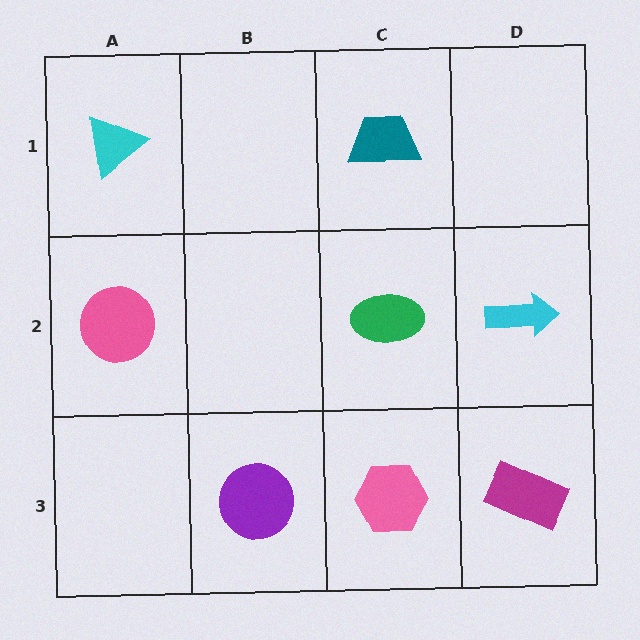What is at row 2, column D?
A cyan arrow.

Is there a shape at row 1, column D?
No, that cell is empty.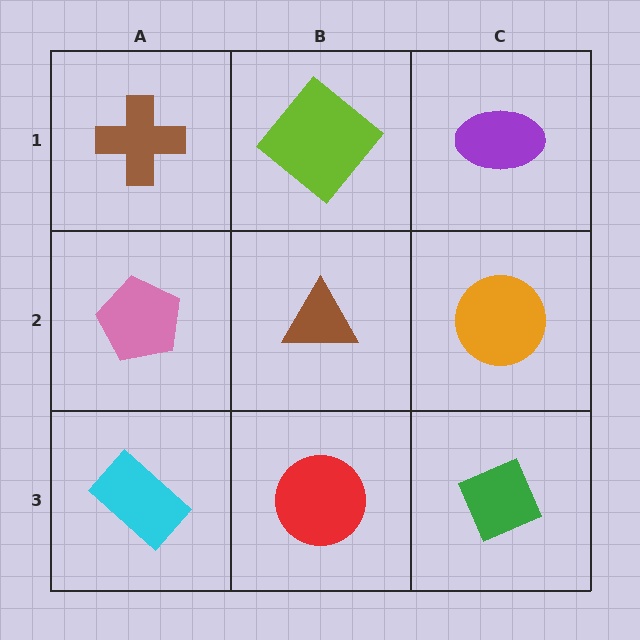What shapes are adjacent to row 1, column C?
An orange circle (row 2, column C), a lime diamond (row 1, column B).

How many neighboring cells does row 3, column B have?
3.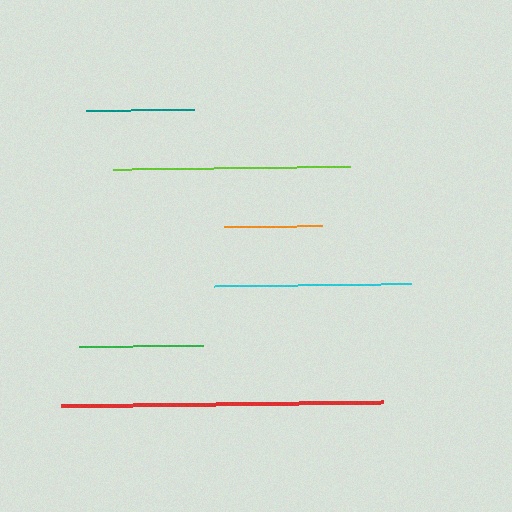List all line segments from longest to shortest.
From longest to shortest: red, lime, cyan, green, teal, orange.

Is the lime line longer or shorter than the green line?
The lime line is longer than the green line.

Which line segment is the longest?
The red line is the longest at approximately 322 pixels.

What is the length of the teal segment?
The teal segment is approximately 108 pixels long.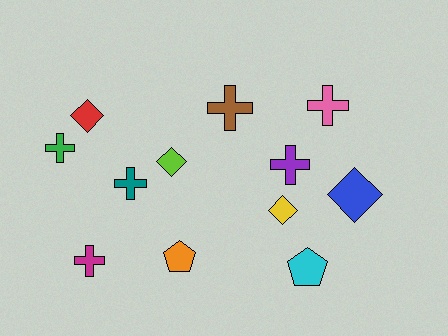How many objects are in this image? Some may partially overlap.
There are 12 objects.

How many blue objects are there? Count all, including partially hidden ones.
There is 1 blue object.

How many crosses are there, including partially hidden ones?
There are 6 crosses.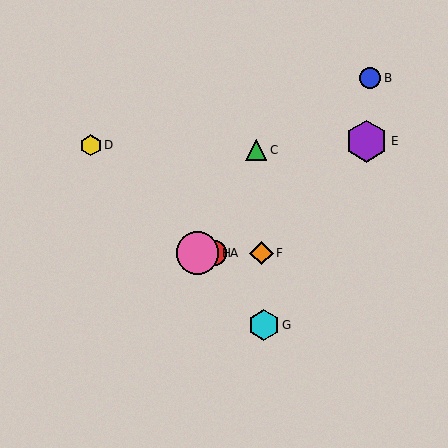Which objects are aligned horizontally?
Objects A, F, H are aligned horizontally.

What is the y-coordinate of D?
Object D is at y≈145.